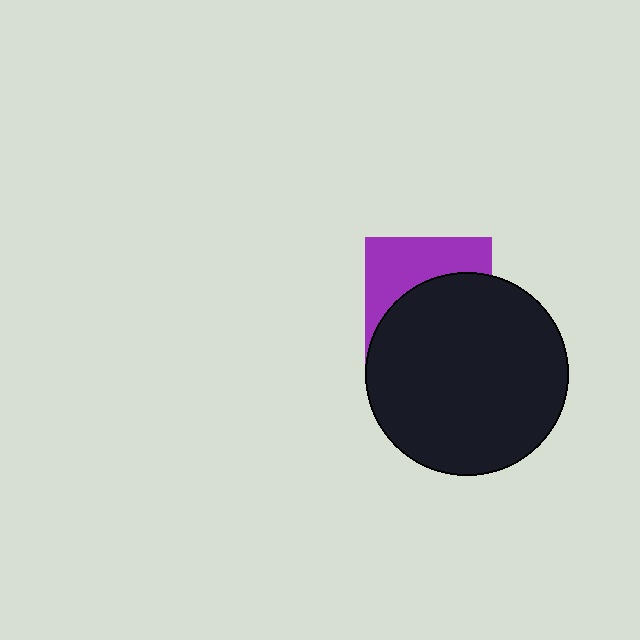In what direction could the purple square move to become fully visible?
The purple square could move up. That would shift it out from behind the black circle entirely.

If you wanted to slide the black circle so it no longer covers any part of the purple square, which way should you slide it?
Slide it down — that is the most direct way to separate the two shapes.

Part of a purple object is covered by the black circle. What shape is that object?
It is a square.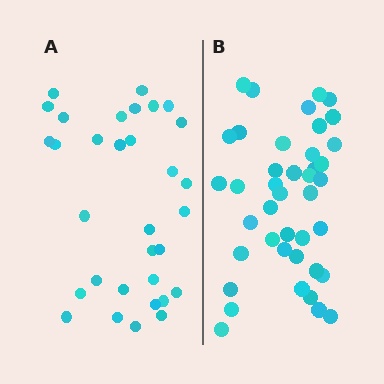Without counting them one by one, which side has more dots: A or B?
Region B (the right region) has more dots.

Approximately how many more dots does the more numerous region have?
Region B has roughly 8 or so more dots than region A.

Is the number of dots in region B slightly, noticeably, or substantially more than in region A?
Region B has noticeably more, but not dramatically so. The ratio is roughly 1.3 to 1.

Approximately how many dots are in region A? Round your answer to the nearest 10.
About 30 dots. (The exact count is 32, which rounds to 30.)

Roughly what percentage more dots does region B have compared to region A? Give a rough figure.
About 30% more.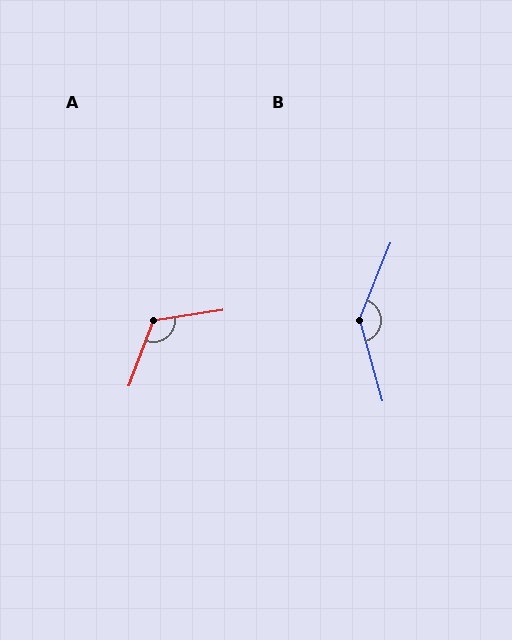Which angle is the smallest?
A, at approximately 120 degrees.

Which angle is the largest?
B, at approximately 142 degrees.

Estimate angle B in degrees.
Approximately 142 degrees.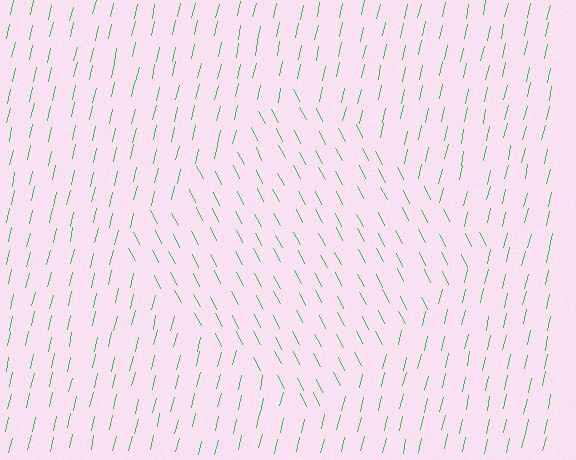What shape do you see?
I see a diamond.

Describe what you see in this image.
The image is filled with small green line segments. A diamond region in the image has lines oriented differently from the surrounding lines, creating a visible texture boundary.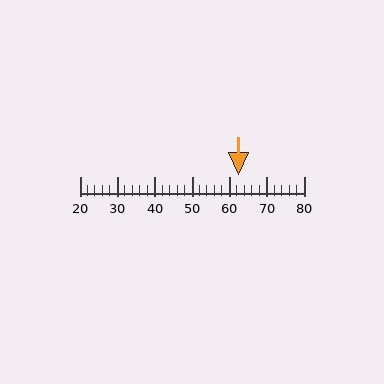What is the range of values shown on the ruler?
The ruler shows values from 20 to 80.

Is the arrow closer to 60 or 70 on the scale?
The arrow is closer to 60.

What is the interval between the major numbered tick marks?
The major tick marks are spaced 10 units apart.